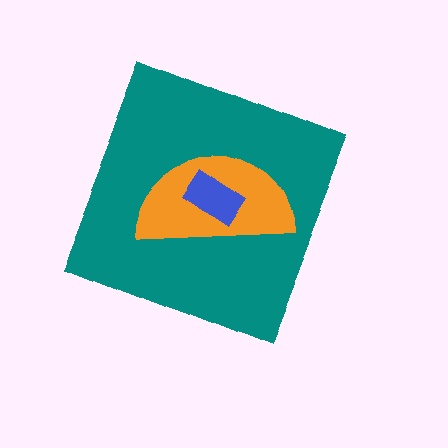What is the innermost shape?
The blue rectangle.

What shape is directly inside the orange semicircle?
The blue rectangle.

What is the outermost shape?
The teal diamond.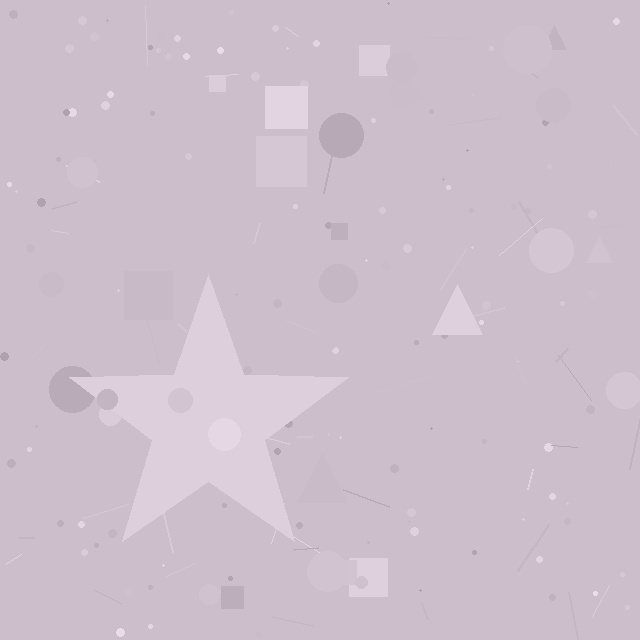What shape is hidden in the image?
A star is hidden in the image.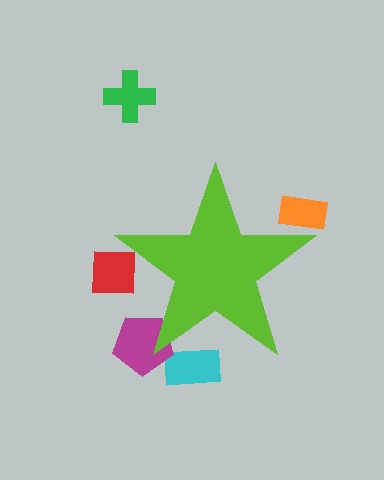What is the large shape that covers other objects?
A lime star.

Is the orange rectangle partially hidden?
Yes, the orange rectangle is partially hidden behind the lime star.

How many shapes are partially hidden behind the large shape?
4 shapes are partially hidden.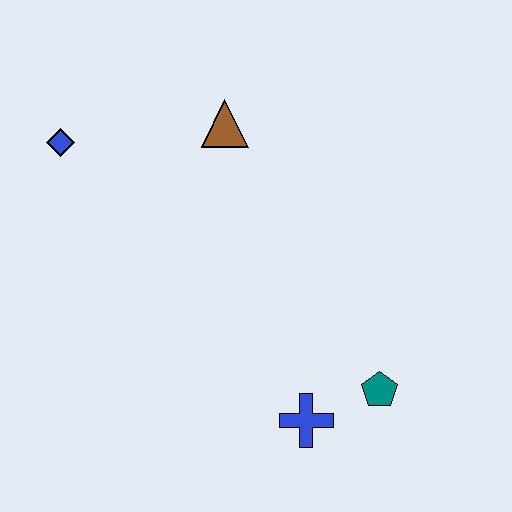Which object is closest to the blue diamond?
The brown triangle is closest to the blue diamond.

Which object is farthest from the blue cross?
The blue diamond is farthest from the blue cross.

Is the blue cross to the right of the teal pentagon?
No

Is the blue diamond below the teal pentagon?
No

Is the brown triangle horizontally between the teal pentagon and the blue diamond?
Yes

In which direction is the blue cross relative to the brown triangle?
The blue cross is below the brown triangle.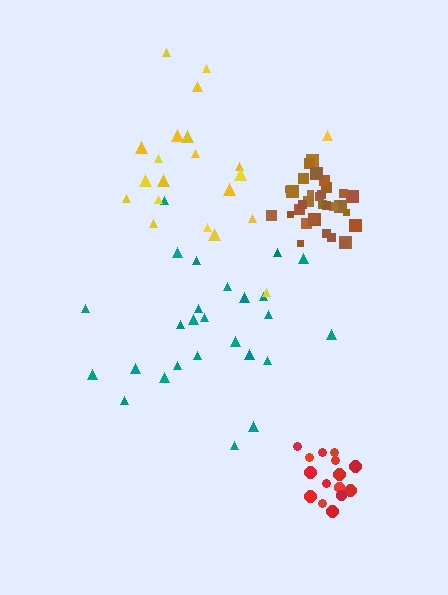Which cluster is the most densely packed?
Brown.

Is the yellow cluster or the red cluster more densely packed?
Red.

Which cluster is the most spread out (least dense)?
Yellow.